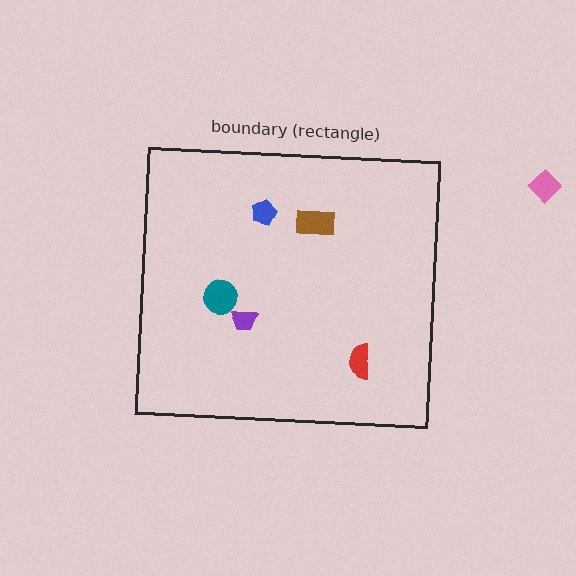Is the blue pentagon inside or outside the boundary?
Inside.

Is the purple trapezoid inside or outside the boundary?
Inside.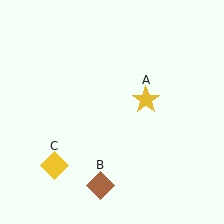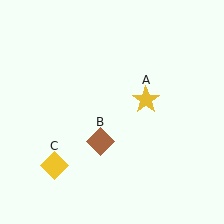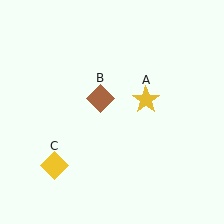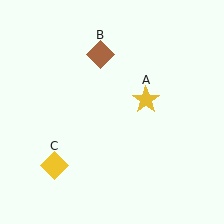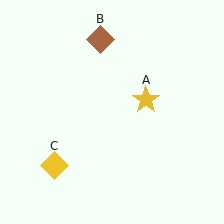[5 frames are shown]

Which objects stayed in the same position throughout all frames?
Yellow star (object A) and yellow diamond (object C) remained stationary.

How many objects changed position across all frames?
1 object changed position: brown diamond (object B).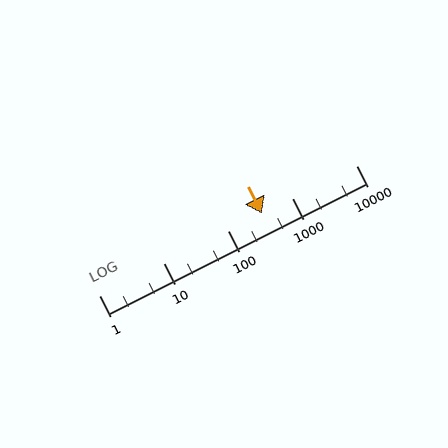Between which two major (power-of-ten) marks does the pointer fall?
The pointer is between 100 and 1000.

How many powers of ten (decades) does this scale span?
The scale spans 4 decades, from 1 to 10000.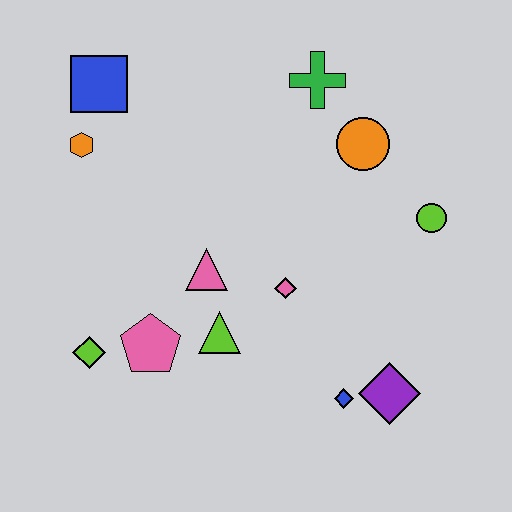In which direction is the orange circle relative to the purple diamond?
The orange circle is above the purple diamond.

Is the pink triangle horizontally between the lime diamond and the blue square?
No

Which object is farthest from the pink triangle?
The lime circle is farthest from the pink triangle.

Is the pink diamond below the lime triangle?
No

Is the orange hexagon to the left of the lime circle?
Yes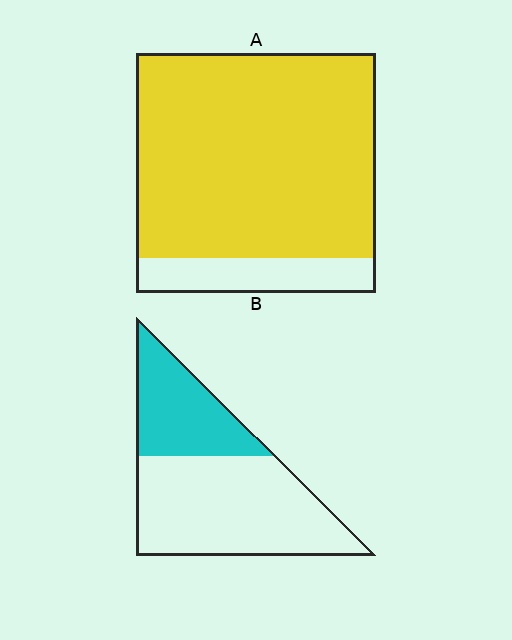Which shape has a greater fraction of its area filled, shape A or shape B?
Shape A.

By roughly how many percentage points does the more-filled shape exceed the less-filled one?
By roughly 50 percentage points (A over B).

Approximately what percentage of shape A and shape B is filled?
A is approximately 85% and B is approximately 35%.